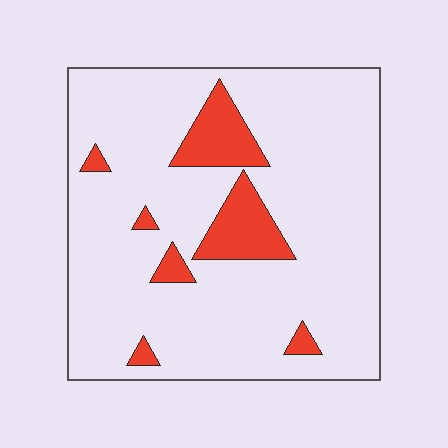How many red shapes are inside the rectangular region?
7.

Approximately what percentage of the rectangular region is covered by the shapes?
Approximately 15%.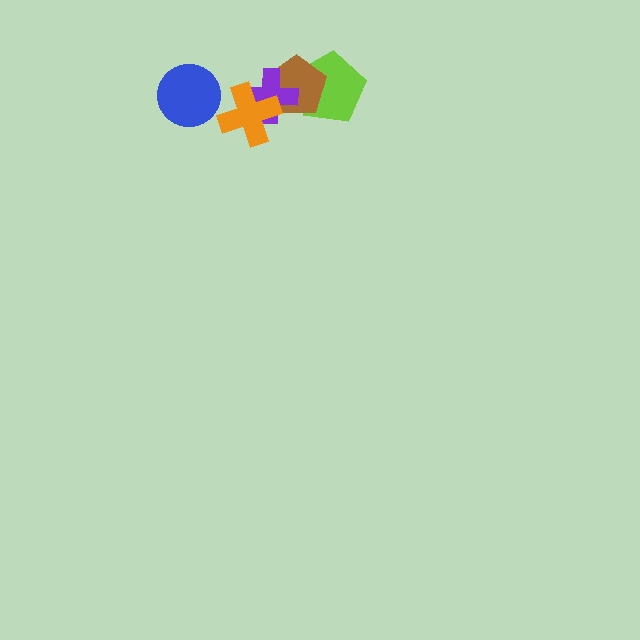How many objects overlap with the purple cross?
2 objects overlap with the purple cross.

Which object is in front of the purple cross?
The orange cross is in front of the purple cross.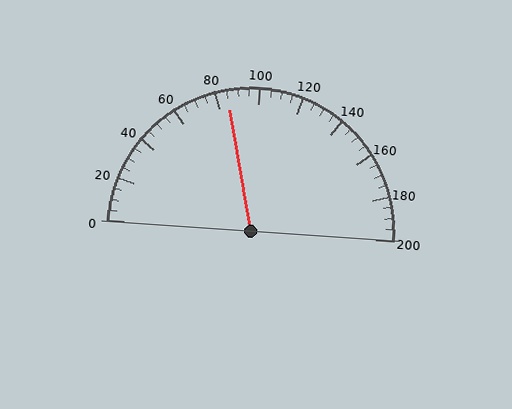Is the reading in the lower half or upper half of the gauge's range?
The reading is in the lower half of the range (0 to 200).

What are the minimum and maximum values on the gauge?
The gauge ranges from 0 to 200.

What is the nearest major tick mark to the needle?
The nearest major tick mark is 80.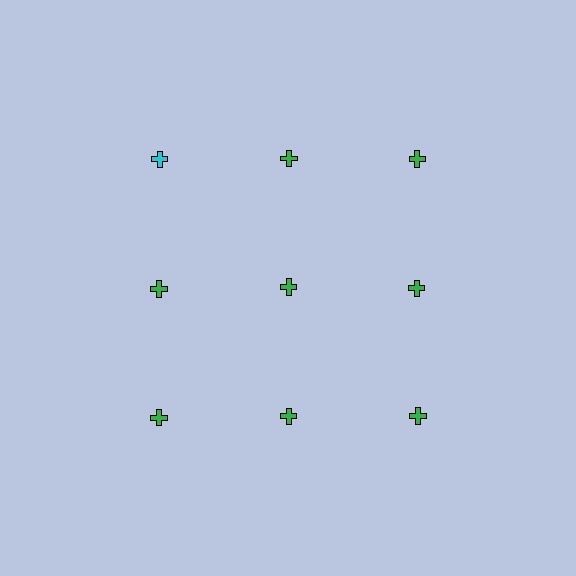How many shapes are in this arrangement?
There are 9 shapes arranged in a grid pattern.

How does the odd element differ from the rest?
It has a different color: cyan instead of green.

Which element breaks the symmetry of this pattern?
The cyan cross in the top row, leftmost column breaks the symmetry. All other shapes are green crosses.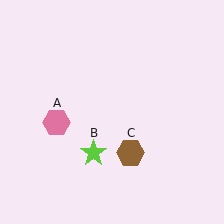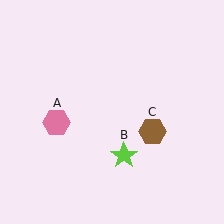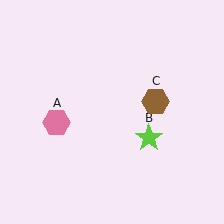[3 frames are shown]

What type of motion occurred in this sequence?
The lime star (object B), brown hexagon (object C) rotated counterclockwise around the center of the scene.